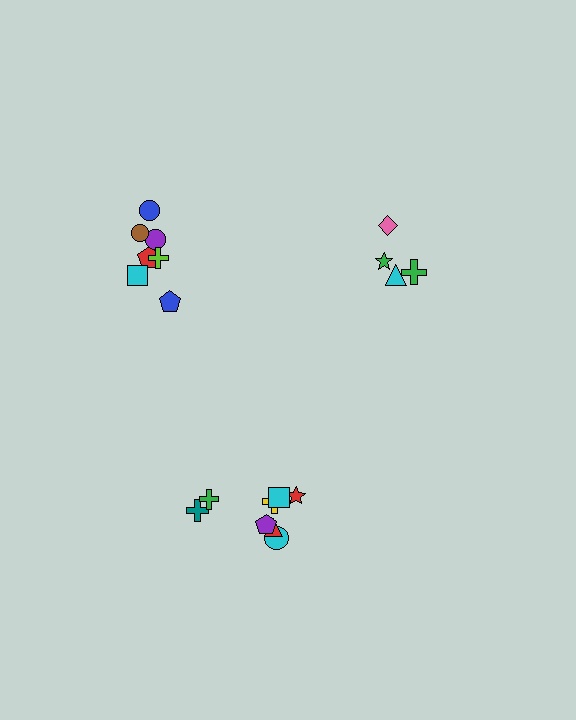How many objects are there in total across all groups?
There are 19 objects.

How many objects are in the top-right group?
There are 4 objects.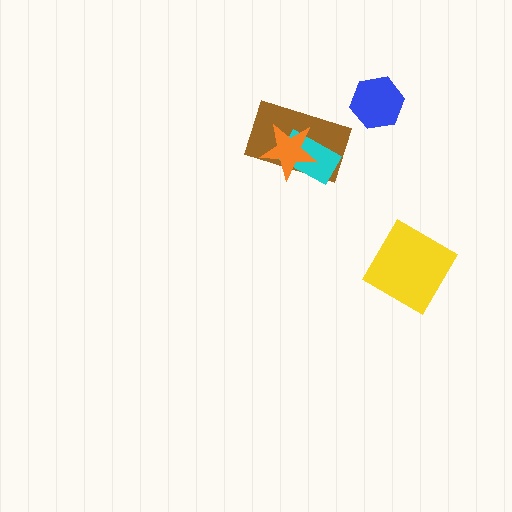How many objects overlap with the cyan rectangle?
2 objects overlap with the cyan rectangle.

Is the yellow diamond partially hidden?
No, no other shape covers it.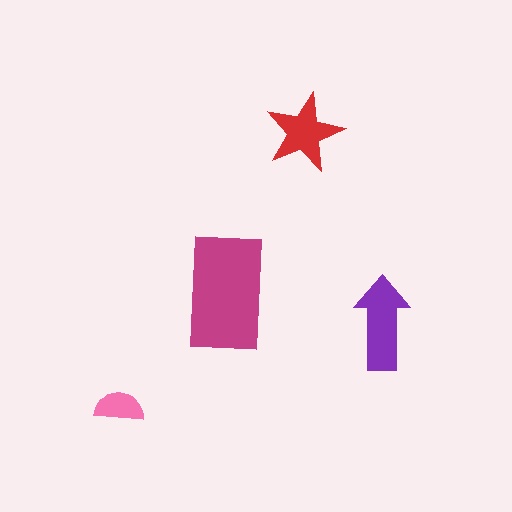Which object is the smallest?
The pink semicircle.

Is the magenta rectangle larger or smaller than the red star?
Larger.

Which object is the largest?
The magenta rectangle.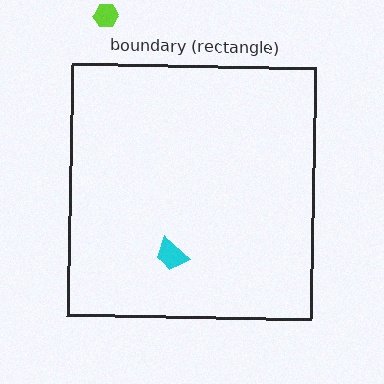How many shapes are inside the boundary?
1 inside, 1 outside.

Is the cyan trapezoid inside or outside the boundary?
Inside.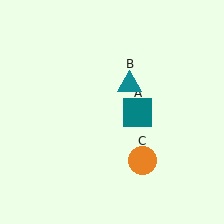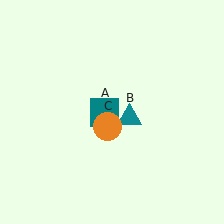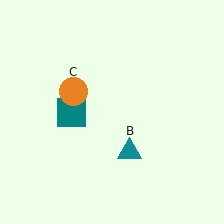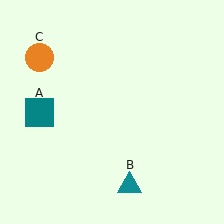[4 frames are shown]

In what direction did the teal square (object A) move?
The teal square (object A) moved left.